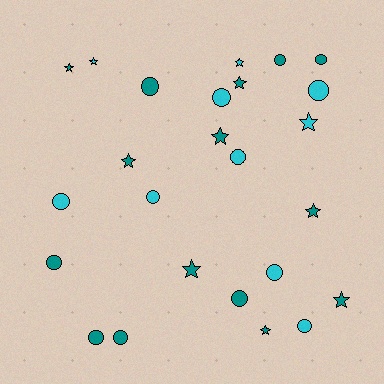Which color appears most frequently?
Teal, with 15 objects.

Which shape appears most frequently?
Circle, with 14 objects.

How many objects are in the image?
There are 25 objects.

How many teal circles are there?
There are 7 teal circles.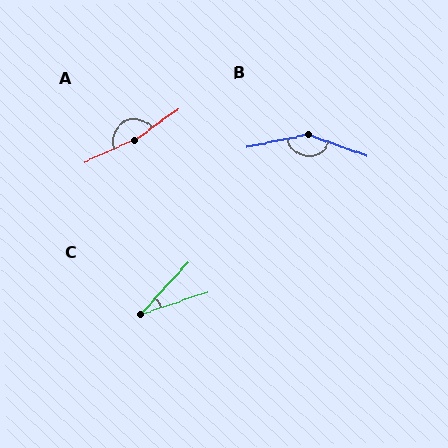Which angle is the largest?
A, at approximately 168 degrees.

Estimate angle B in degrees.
Approximately 149 degrees.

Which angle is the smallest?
C, at approximately 28 degrees.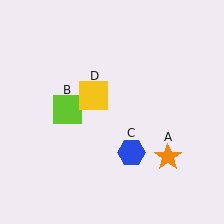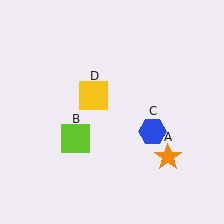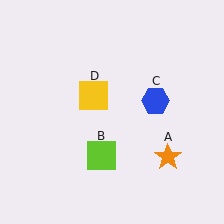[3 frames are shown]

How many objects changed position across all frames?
2 objects changed position: lime square (object B), blue hexagon (object C).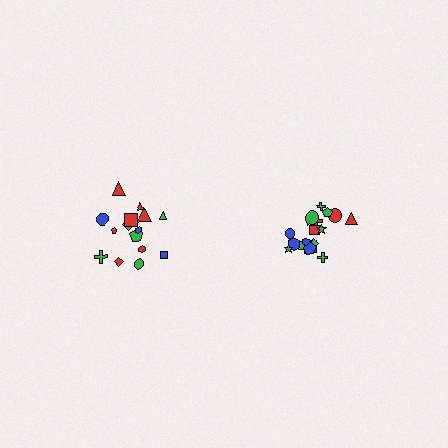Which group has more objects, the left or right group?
The right group.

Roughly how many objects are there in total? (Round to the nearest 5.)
Roughly 35 objects in total.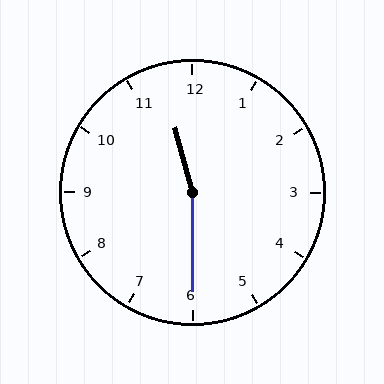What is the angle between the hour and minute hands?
Approximately 165 degrees.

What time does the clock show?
11:30.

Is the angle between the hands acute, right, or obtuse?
It is obtuse.